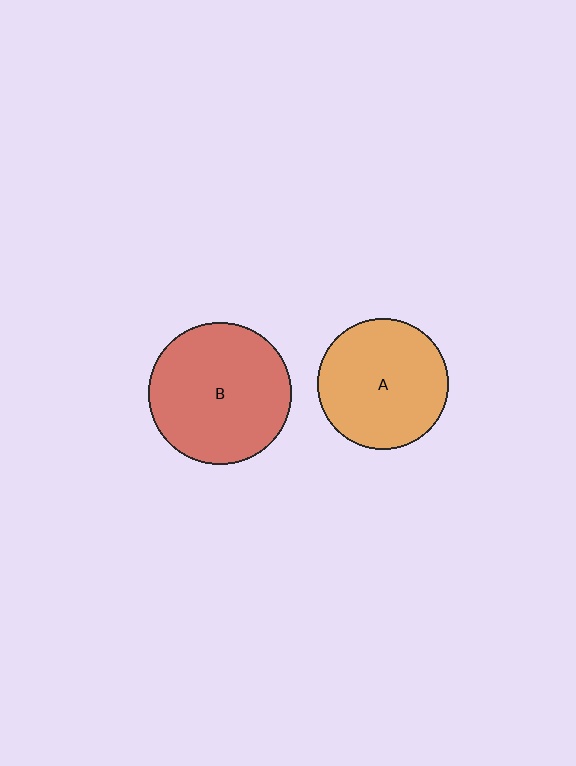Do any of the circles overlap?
No, none of the circles overlap.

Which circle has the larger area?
Circle B (red).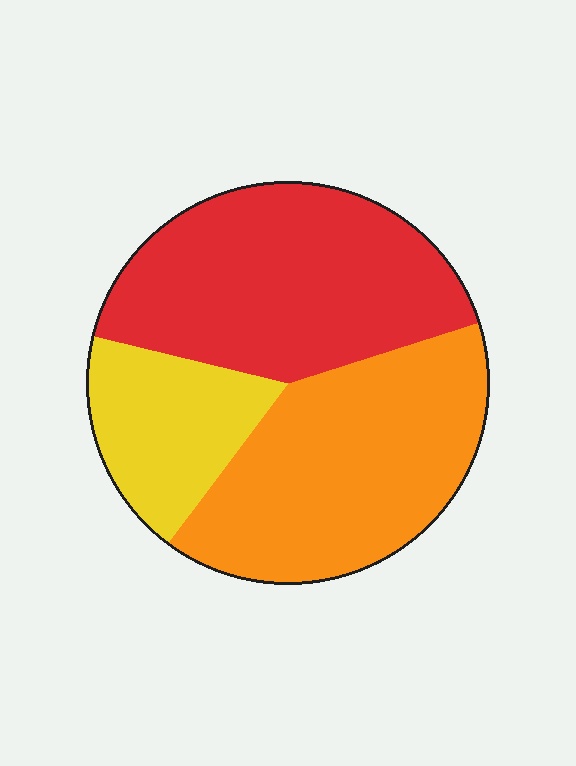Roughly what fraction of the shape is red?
Red takes up between a quarter and a half of the shape.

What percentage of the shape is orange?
Orange takes up about two fifths (2/5) of the shape.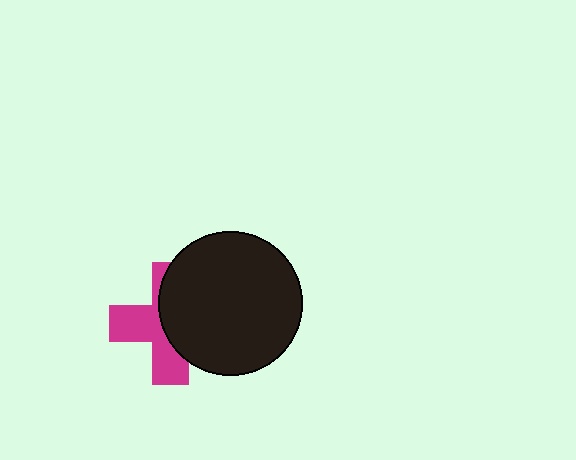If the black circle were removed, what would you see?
You would see the complete magenta cross.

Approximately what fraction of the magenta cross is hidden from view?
Roughly 51% of the magenta cross is hidden behind the black circle.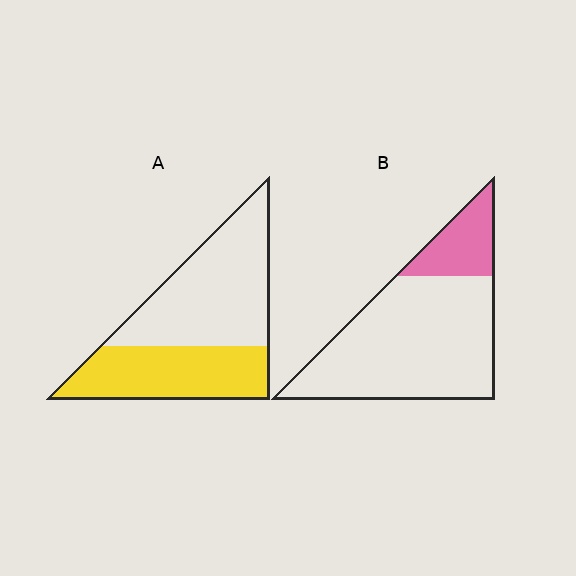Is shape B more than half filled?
No.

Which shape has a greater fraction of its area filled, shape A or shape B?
Shape A.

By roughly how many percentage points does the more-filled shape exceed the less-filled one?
By roughly 20 percentage points (A over B).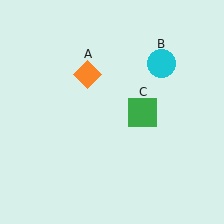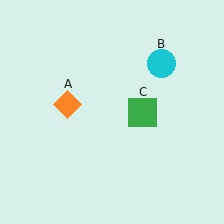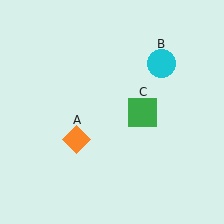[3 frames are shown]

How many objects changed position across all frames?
1 object changed position: orange diamond (object A).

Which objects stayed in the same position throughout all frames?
Cyan circle (object B) and green square (object C) remained stationary.